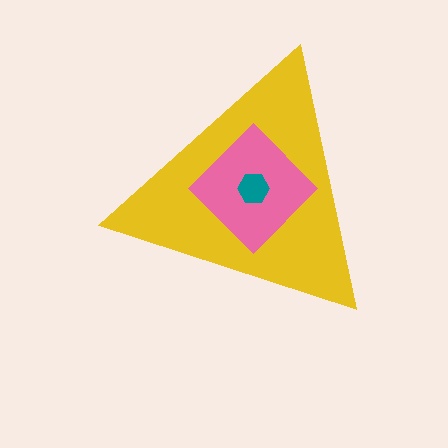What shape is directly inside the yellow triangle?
The pink diamond.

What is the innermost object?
The teal hexagon.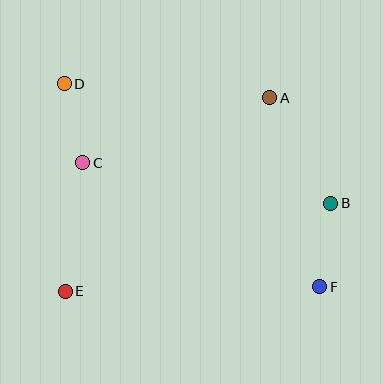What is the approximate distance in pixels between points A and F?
The distance between A and F is approximately 195 pixels.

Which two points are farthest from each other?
Points D and F are farthest from each other.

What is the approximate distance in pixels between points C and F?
The distance between C and F is approximately 267 pixels.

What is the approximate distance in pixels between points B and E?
The distance between B and E is approximately 280 pixels.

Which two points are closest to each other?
Points C and D are closest to each other.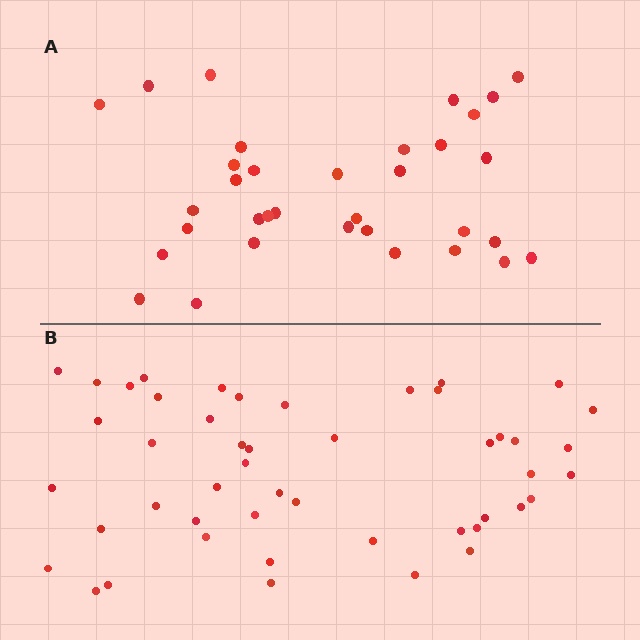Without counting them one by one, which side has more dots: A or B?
Region B (the bottom region) has more dots.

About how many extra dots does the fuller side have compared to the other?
Region B has approximately 15 more dots than region A.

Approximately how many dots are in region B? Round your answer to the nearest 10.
About 50 dots. (The exact count is 48, which rounds to 50.)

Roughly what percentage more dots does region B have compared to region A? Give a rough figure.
About 40% more.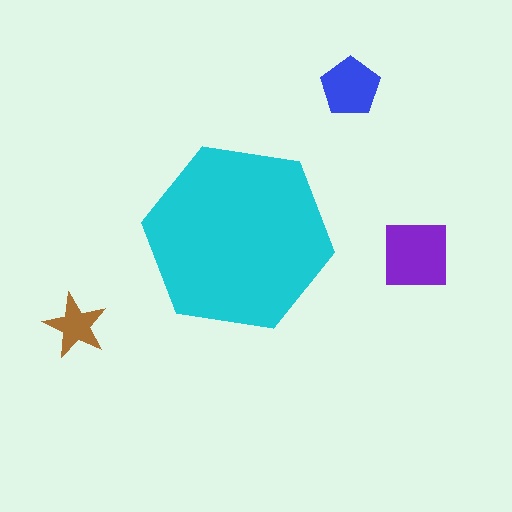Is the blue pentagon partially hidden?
No, the blue pentagon is fully visible.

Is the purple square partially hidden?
No, the purple square is fully visible.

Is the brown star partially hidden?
No, the brown star is fully visible.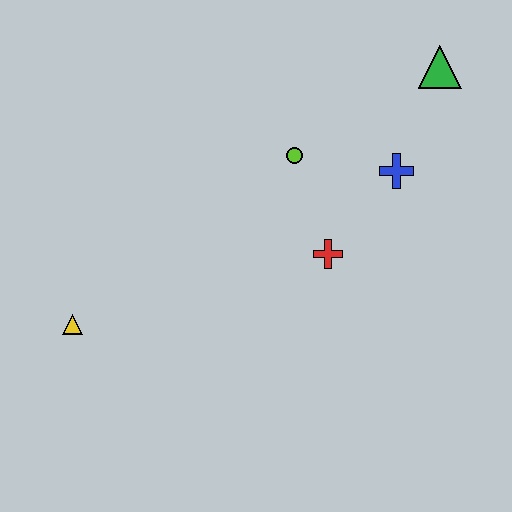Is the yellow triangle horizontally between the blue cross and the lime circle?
No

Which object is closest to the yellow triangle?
The red cross is closest to the yellow triangle.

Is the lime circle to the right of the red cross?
No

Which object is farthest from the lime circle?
The yellow triangle is farthest from the lime circle.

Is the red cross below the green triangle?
Yes